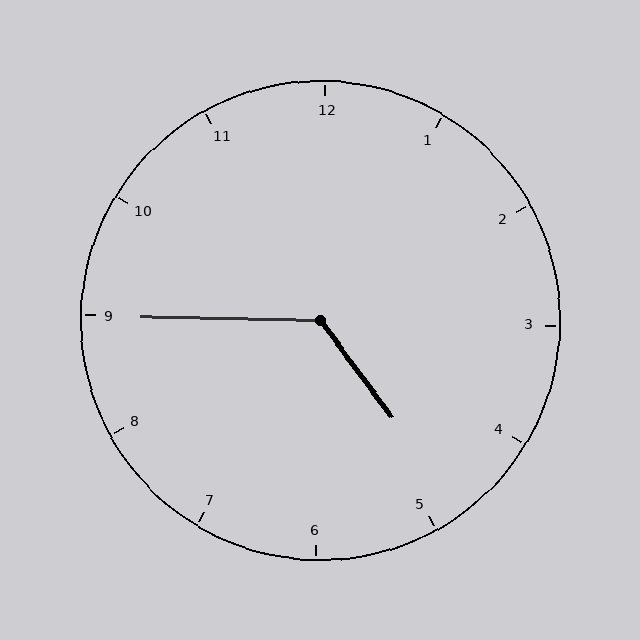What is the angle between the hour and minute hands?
Approximately 128 degrees.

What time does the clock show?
4:45.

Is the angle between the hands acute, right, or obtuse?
It is obtuse.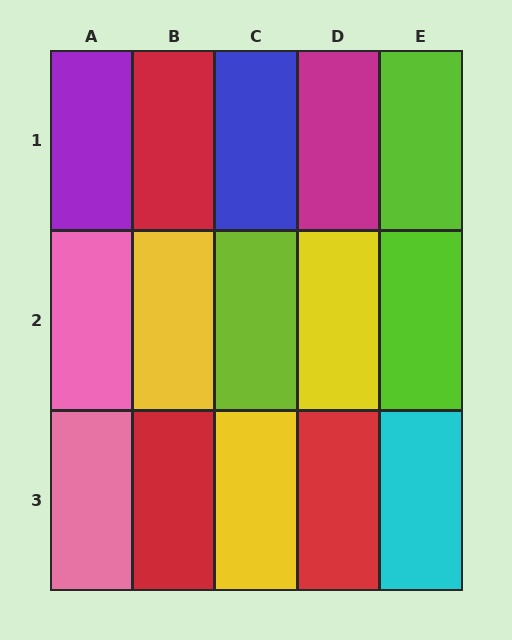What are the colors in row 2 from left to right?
Pink, yellow, lime, yellow, lime.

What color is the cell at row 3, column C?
Yellow.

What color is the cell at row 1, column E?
Lime.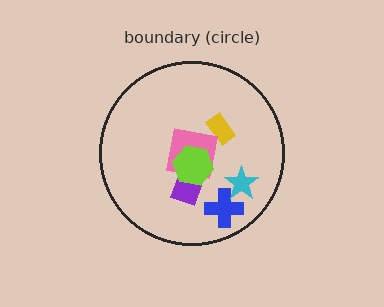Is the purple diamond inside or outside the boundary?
Inside.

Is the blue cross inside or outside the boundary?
Inside.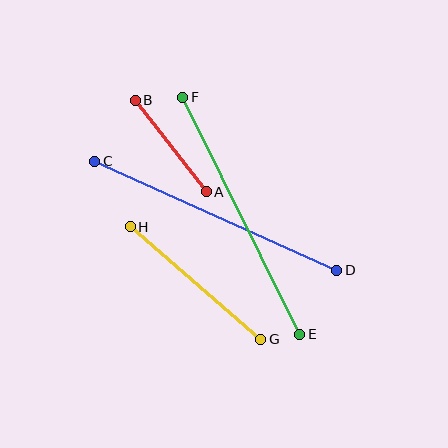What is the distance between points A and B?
The distance is approximately 116 pixels.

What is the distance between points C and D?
The distance is approximately 265 pixels.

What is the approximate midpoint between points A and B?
The midpoint is at approximately (171, 146) pixels.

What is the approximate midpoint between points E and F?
The midpoint is at approximately (241, 216) pixels.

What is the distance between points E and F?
The distance is approximately 264 pixels.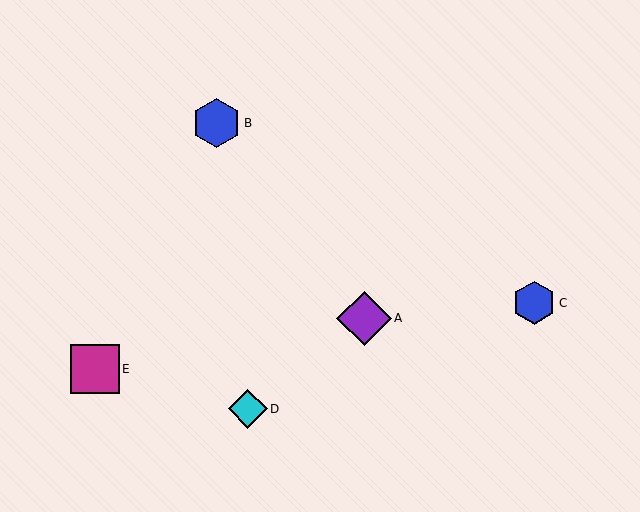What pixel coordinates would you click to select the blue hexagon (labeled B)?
Click at (216, 123) to select the blue hexagon B.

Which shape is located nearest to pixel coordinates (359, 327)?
The purple diamond (labeled A) at (364, 318) is nearest to that location.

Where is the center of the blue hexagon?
The center of the blue hexagon is at (216, 123).